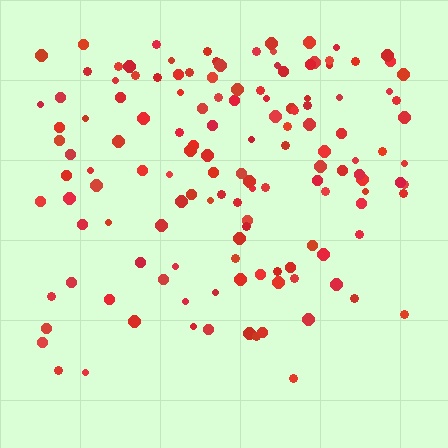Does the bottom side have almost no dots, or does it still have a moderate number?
Still a moderate number, just noticeably fewer than the top.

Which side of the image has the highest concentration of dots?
The top.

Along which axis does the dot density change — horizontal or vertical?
Vertical.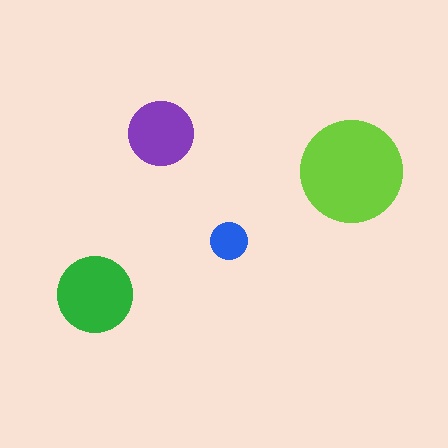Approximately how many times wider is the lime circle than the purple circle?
About 1.5 times wider.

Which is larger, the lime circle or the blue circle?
The lime one.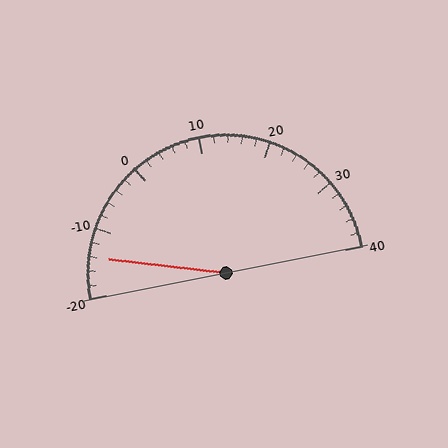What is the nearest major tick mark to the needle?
The nearest major tick mark is -10.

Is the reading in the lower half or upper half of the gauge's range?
The reading is in the lower half of the range (-20 to 40).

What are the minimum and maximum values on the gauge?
The gauge ranges from -20 to 40.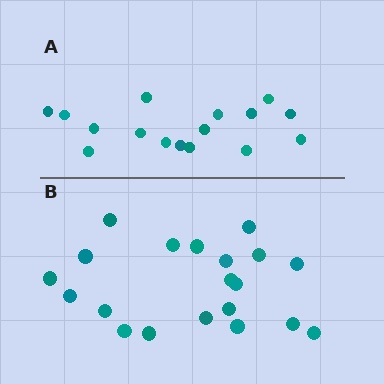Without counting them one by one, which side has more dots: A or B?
Region B (the bottom region) has more dots.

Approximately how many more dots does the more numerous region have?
Region B has about 4 more dots than region A.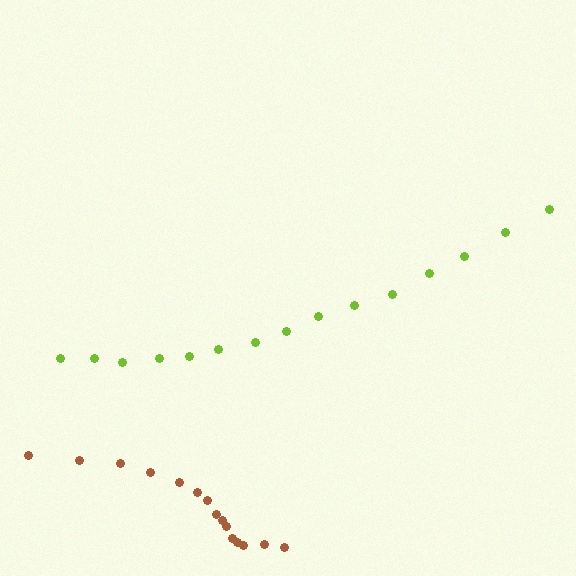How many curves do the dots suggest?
There are 2 distinct paths.